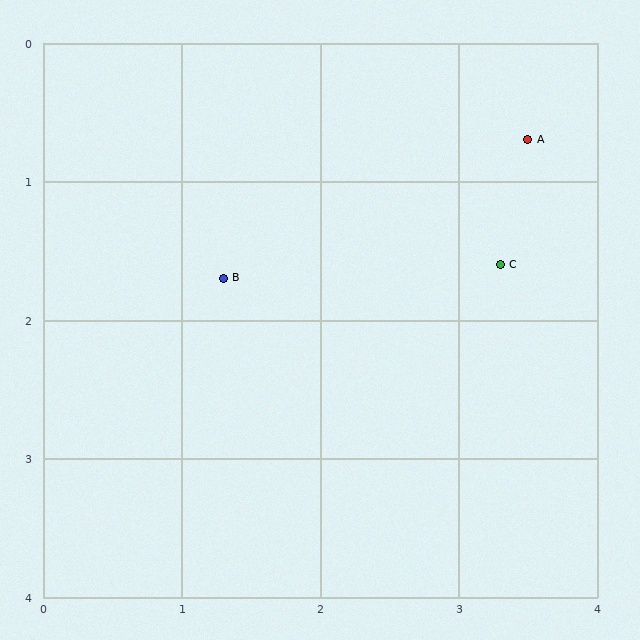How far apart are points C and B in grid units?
Points C and B are about 2.0 grid units apart.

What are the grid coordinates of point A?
Point A is at approximately (3.5, 0.7).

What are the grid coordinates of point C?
Point C is at approximately (3.3, 1.6).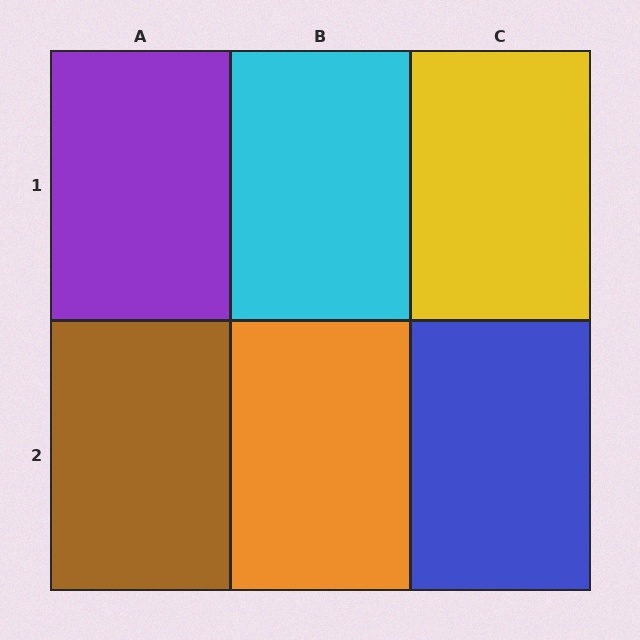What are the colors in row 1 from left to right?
Purple, cyan, yellow.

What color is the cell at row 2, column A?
Brown.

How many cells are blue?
1 cell is blue.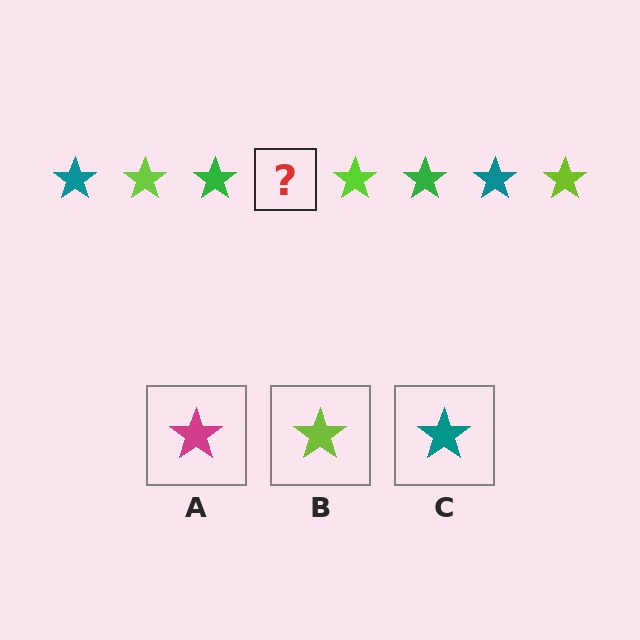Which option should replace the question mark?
Option C.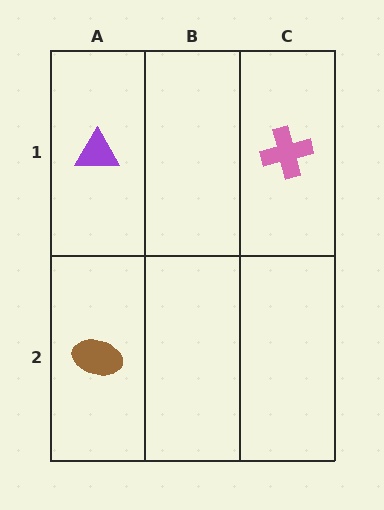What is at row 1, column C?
A pink cross.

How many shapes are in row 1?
2 shapes.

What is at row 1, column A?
A purple triangle.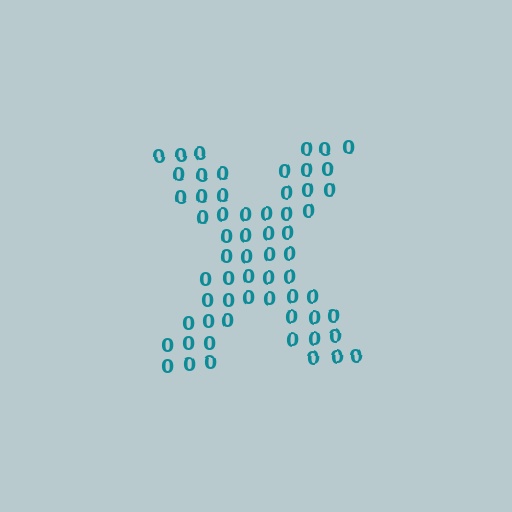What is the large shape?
The large shape is the letter X.